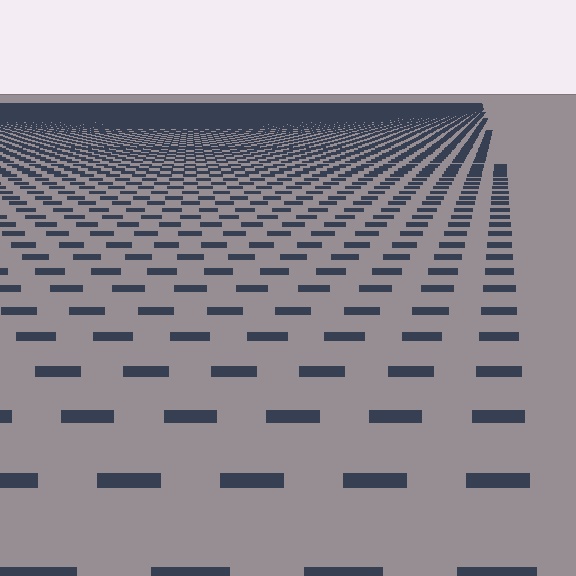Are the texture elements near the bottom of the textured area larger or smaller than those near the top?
Larger. Near the bottom, elements are closer to the viewer and appear at a bigger on-screen size.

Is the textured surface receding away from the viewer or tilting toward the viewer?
The surface is receding away from the viewer. Texture elements get smaller and denser toward the top.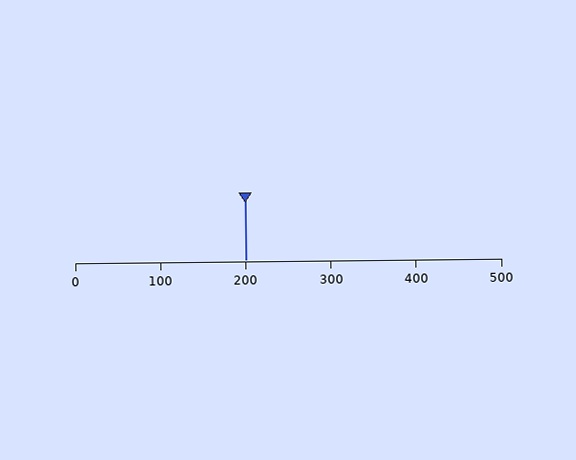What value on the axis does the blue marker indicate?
The marker indicates approximately 200.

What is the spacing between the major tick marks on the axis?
The major ticks are spaced 100 apart.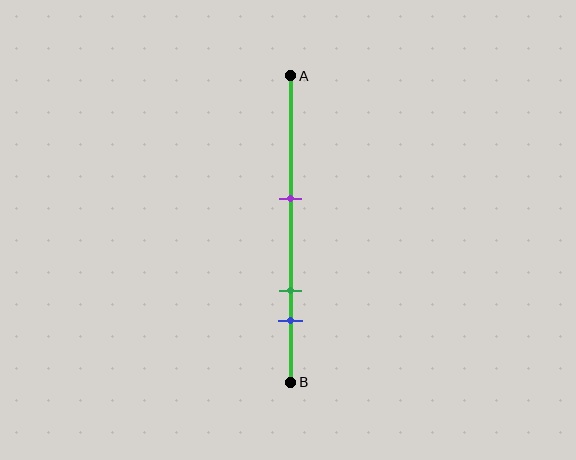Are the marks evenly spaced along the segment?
No, the marks are not evenly spaced.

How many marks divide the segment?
There are 3 marks dividing the segment.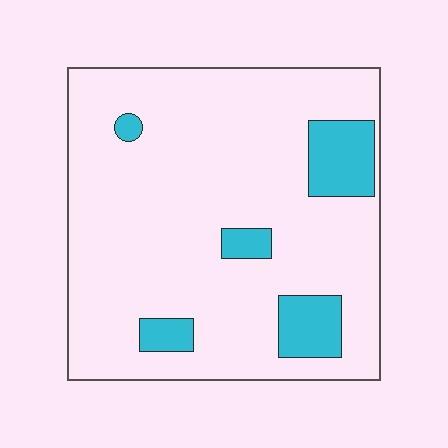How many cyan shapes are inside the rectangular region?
5.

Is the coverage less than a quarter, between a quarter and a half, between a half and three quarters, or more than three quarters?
Less than a quarter.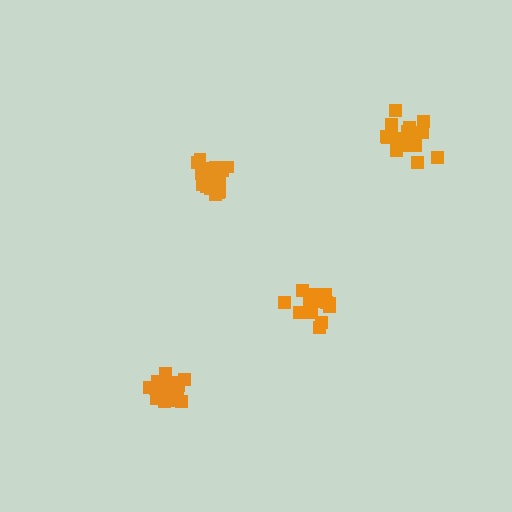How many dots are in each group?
Group 1: 20 dots, Group 2: 16 dots, Group 3: 17 dots, Group 4: 19 dots (72 total).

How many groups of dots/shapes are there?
There are 4 groups.